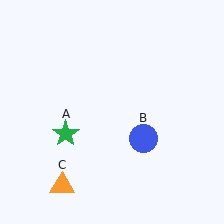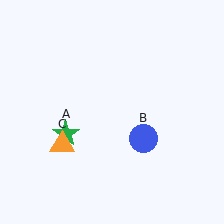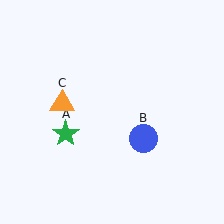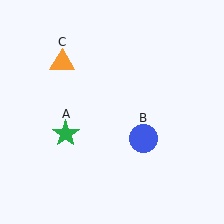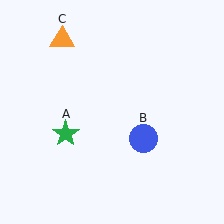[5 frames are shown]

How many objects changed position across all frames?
1 object changed position: orange triangle (object C).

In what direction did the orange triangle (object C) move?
The orange triangle (object C) moved up.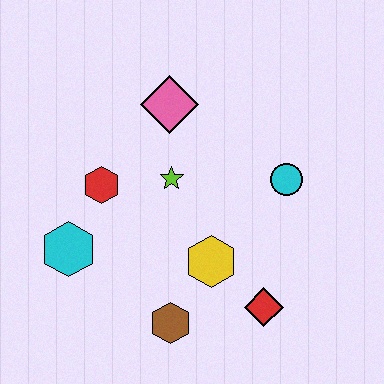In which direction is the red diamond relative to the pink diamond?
The red diamond is below the pink diamond.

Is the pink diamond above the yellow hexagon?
Yes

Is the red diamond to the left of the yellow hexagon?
No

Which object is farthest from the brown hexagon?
The pink diamond is farthest from the brown hexagon.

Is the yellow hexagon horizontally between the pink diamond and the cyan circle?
Yes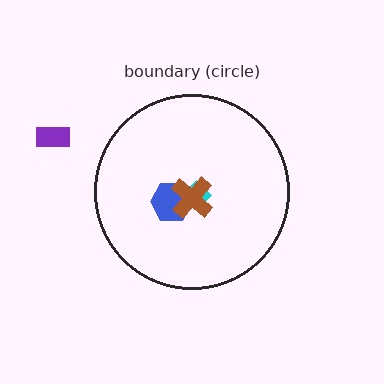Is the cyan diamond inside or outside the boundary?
Inside.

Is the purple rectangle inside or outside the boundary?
Outside.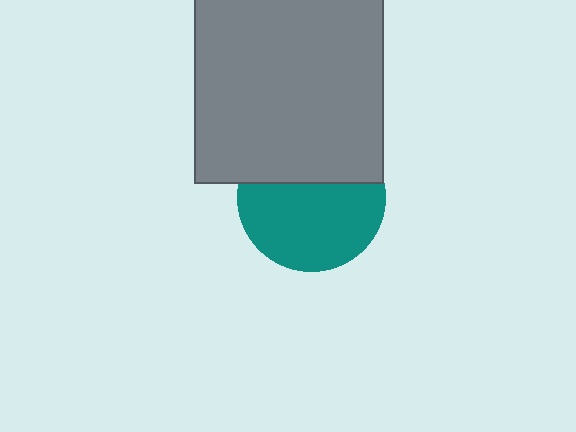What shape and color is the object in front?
The object in front is a gray square.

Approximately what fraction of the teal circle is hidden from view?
Roughly 38% of the teal circle is hidden behind the gray square.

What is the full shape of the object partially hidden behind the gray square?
The partially hidden object is a teal circle.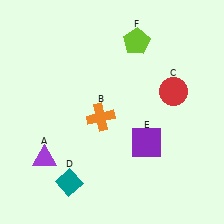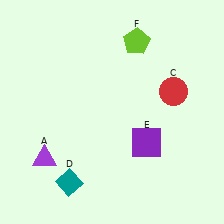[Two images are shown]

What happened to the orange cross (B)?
The orange cross (B) was removed in Image 2. It was in the bottom-left area of Image 1.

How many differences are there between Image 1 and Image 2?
There is 1 difference between the two images.